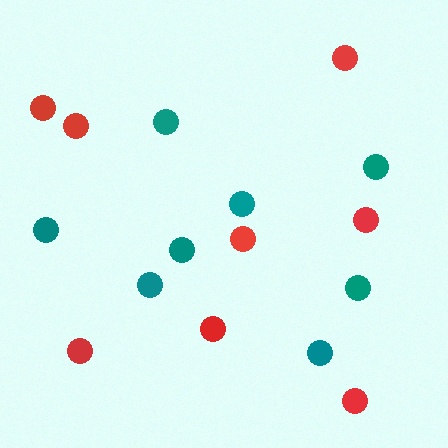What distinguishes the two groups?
There are 2 groups: one group of red circles (8) and one group of teal circles (8).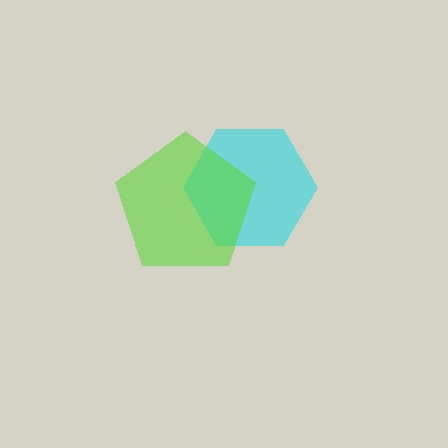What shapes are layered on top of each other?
The layered shapes are: a cyan hexagon, a lime pentagon.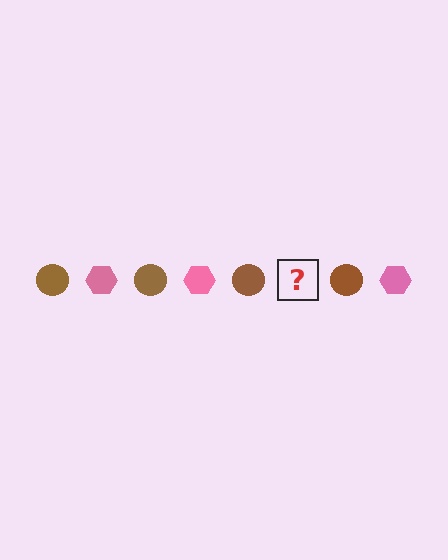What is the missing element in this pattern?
The missing element is a pink hexagon.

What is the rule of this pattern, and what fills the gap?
The rule is that the pattern alternates between brown circle and pink hexagon. The gap should be filled with a pink hexagon.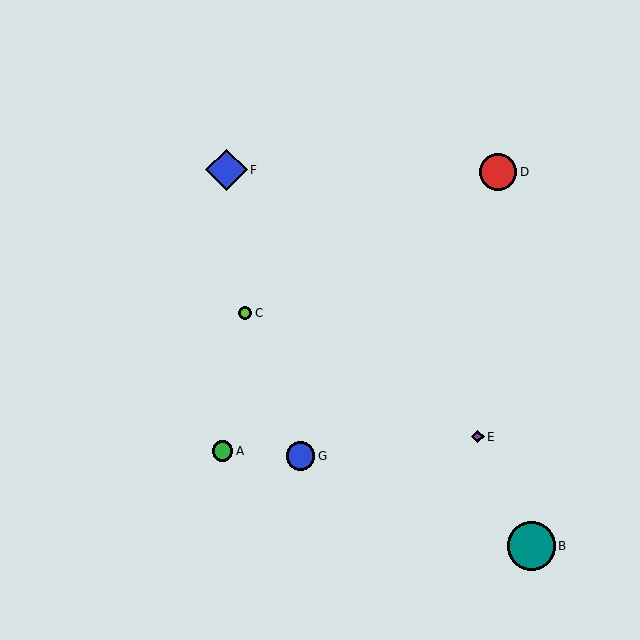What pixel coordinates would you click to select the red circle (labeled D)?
Click at (498, 172) to select the red circle D.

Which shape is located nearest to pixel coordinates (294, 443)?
The blue circle (labeled G) at (301, 456) is nearest to that location.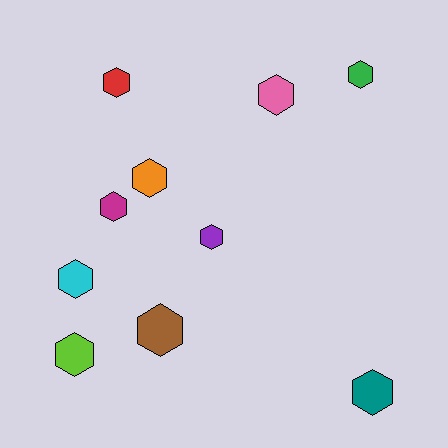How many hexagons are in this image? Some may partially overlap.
There are 10 hexagons.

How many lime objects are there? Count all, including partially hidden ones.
There is 1 lime object.